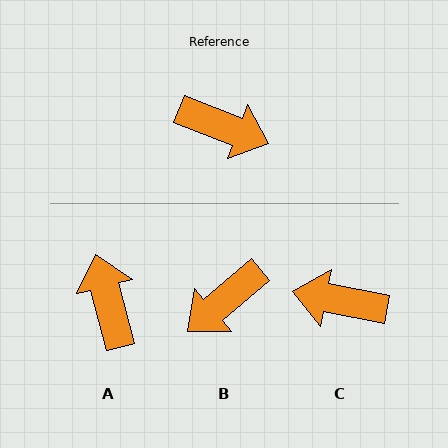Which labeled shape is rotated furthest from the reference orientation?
C, about 170 degrees away.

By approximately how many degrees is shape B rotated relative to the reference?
Approximately 118 degrees clockwise.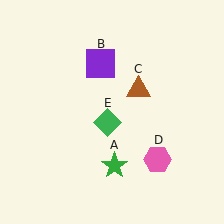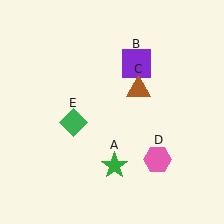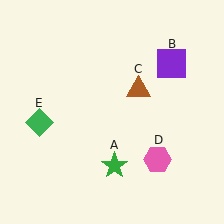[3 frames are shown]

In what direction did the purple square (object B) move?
The purple square (object B) moved right.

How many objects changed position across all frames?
2 objects changed position: purple square (object B), green diamond (object E).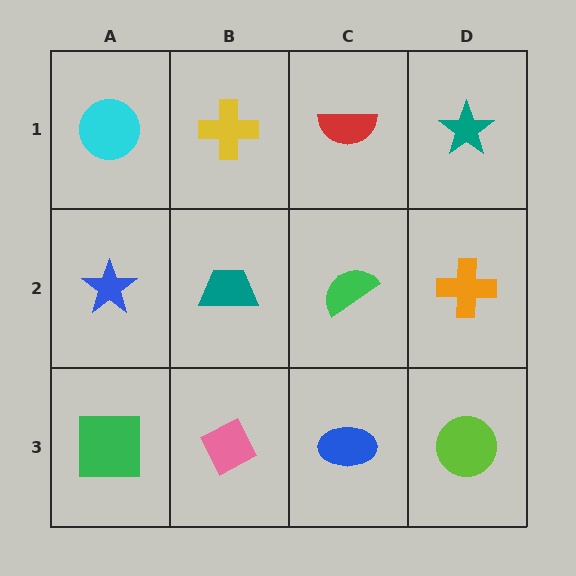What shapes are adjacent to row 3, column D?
An orange cross (row 2, column D), a blue ellipse (row 3, column C).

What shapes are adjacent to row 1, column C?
A green semicircle (row 2, column C), a yellow cross (row 1, column B), a teal star (row 1, column D).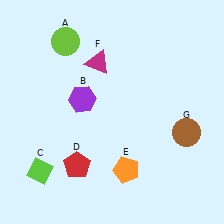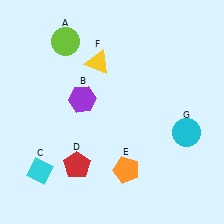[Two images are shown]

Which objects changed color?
C changed from lime to cyan. F changed from magenta to yellow. G changed from brown to cyan.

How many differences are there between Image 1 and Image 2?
There are 3 differences between the two images.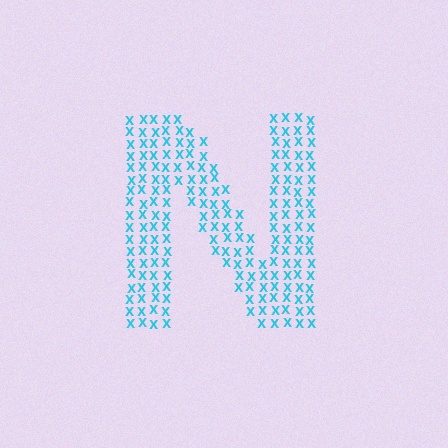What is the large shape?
The large shape is the letter N.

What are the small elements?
The small elements are letter X's.